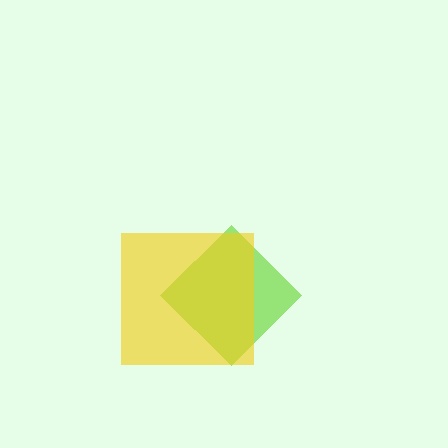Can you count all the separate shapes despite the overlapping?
Yes, there are 2 separate shapes.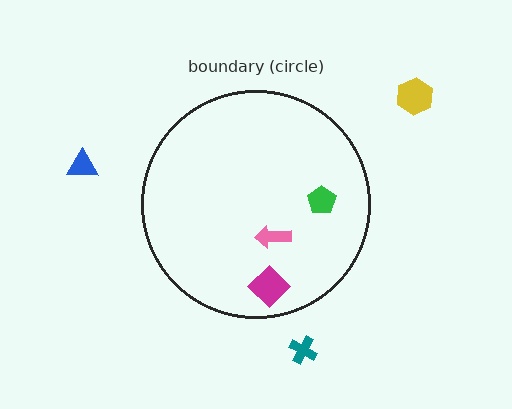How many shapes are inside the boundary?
3 inside, 3 outside.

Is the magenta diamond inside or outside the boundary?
Inside.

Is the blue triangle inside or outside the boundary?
Outside.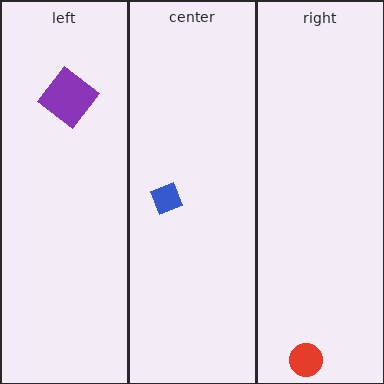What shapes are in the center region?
The blue diamond.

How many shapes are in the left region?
1.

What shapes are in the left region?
The purple diamond.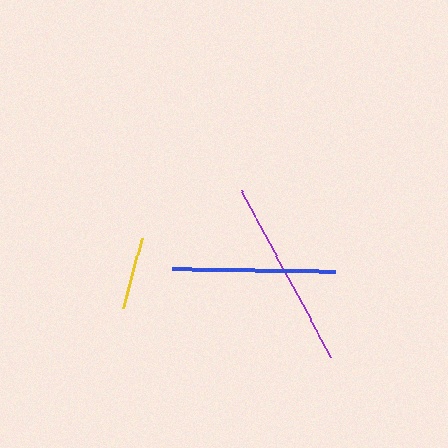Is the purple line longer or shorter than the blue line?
The purple line is longer than the blue line.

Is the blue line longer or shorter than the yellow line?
The blue line is longer than the yellow line.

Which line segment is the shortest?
The yellow line is the shortest at approximately 74 pixels.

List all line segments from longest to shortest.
From longest to shortest: purple, blue, yellow.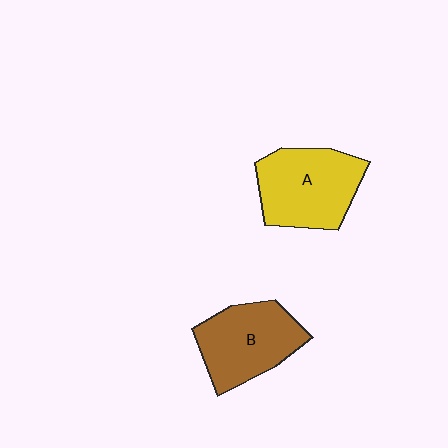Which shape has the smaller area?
Shape B (brown).